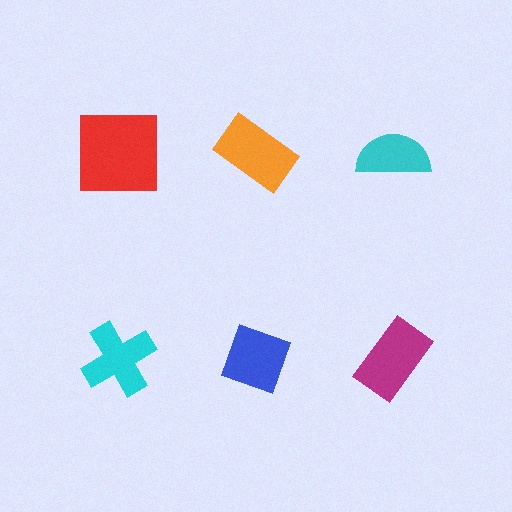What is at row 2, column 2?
A blue diamond.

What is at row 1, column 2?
An orange rectangle.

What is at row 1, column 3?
A cyan semicircle.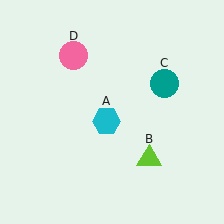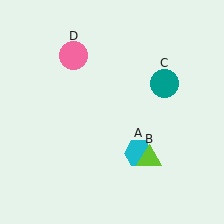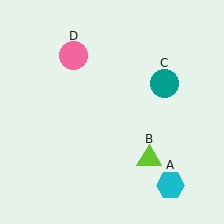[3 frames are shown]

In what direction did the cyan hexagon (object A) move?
The cyan hexagon (object A) moved down and to the right.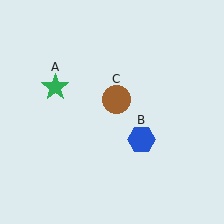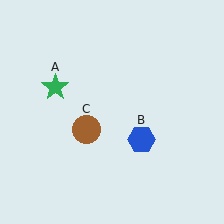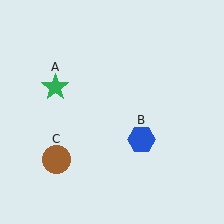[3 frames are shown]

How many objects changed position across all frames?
1 object changed position: brown circle (object C).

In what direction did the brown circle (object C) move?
The brown circle (object C) moved down and to the left.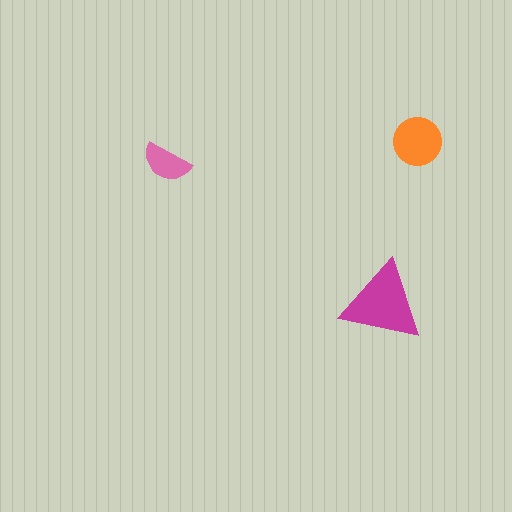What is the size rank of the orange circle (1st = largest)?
2nd.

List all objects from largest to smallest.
The magenta triangle, the orange circle, the pink semicircle.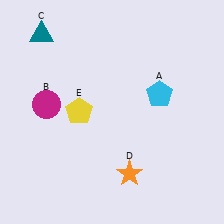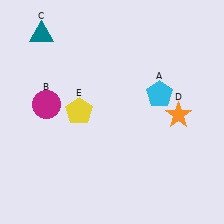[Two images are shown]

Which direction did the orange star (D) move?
The orange star (D) moved up.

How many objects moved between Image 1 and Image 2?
1 object moved between the two images.